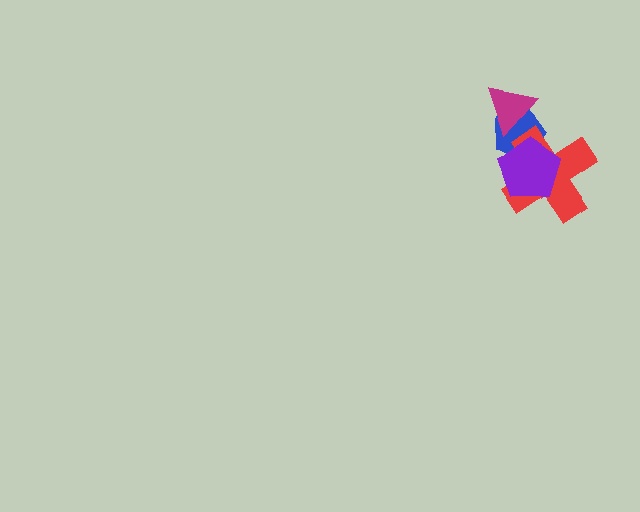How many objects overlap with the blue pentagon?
3 objects overlap with the blue pentagon.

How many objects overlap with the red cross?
2 objects overlap with the red cross.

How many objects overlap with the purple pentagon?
2 objects overlap with the purple pentagon.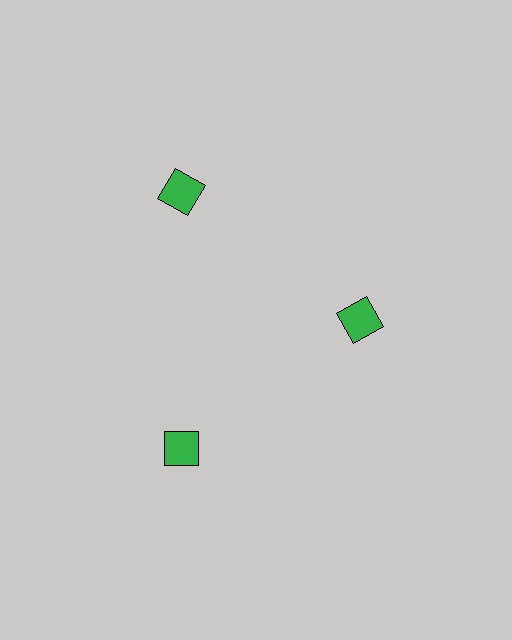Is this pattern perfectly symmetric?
No. The 3 green squares are arranged in a ring, but one element near the 3 o'clock position is pulled inward toward the center, breaking the 3-fold rotational symmetry.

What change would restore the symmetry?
The symmetry would be restored by moving it outward, back onto the ring so that all 3 squares sit at equal angles and equal distance from the center.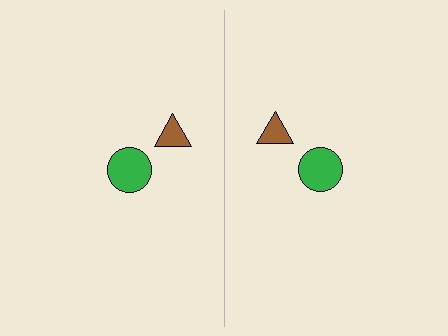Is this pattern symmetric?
Yes, this pattern has bilateral (reflection) symmetry.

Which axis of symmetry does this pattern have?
The pattern has a vertical axis of symmetry running through the center of the image.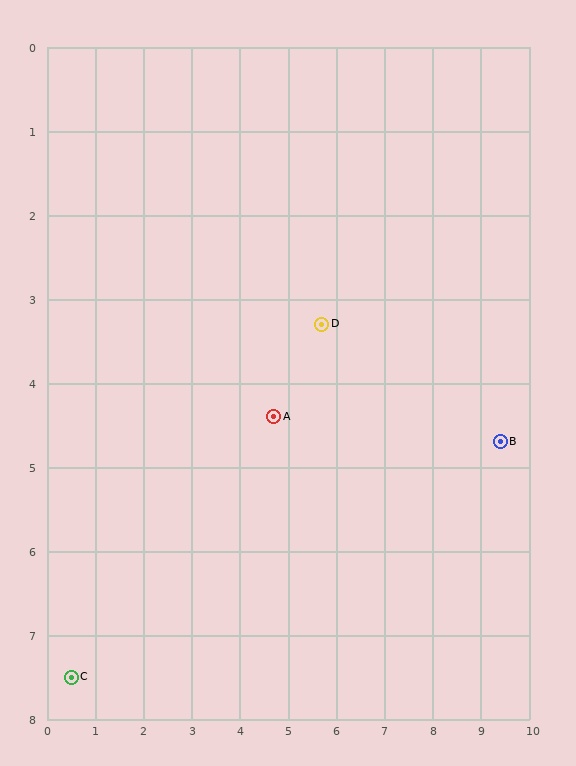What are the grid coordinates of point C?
Point C is at approximately (0.5, 7.5).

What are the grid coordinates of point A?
Point A is at approximately (4.7, 4.4).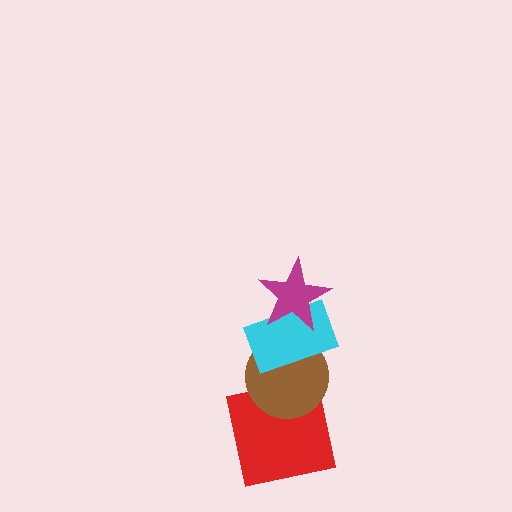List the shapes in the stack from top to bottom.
From top to bottom: the magenta star, the cyan rectangle, the brown circle, the red square.